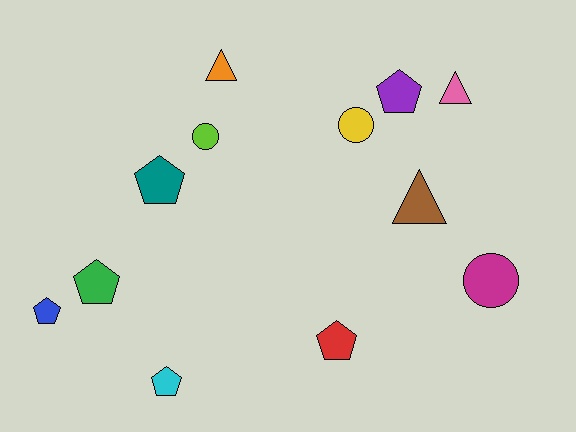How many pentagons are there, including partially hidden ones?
There are 6 pentagons.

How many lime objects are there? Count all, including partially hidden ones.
There is 1 lime object.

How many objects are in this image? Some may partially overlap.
There are 12 objects.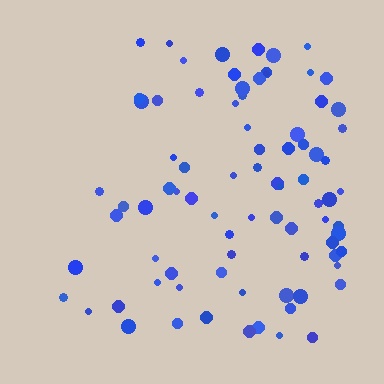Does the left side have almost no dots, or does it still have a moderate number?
Still a moderate number, just noticeably fewer than the right.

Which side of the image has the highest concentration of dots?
The right.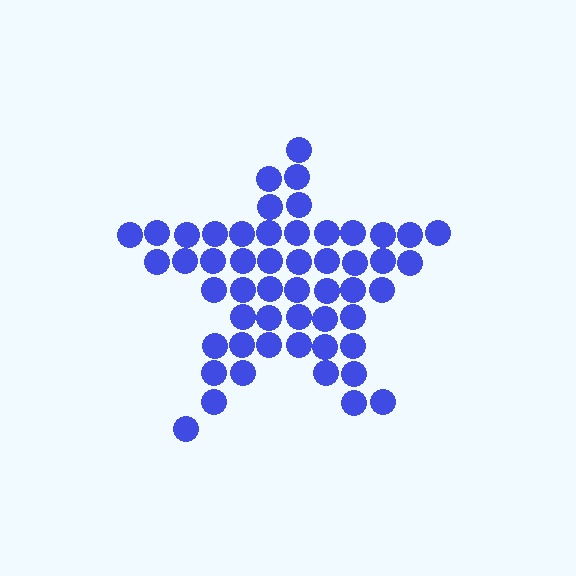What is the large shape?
The large shape is a star.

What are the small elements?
The small elements are circles.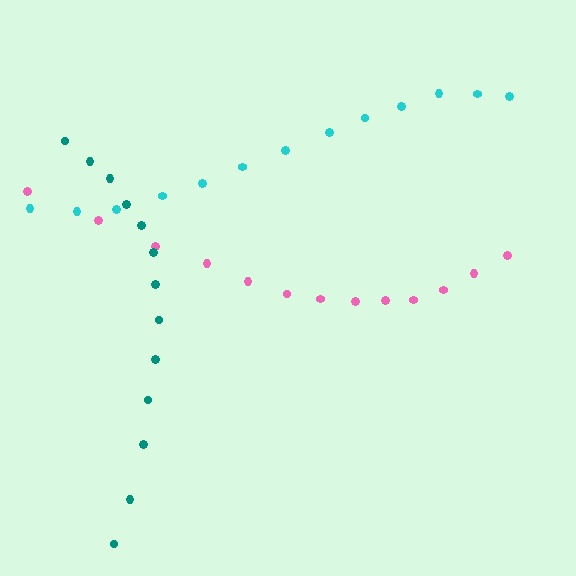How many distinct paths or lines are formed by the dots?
There are 3 distinct paths.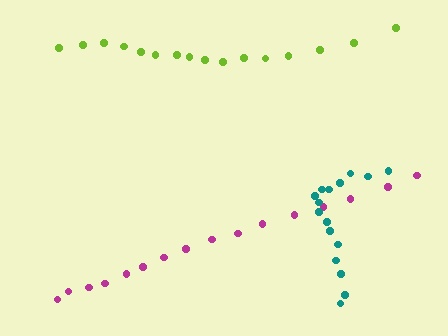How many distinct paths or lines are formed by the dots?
There are 3 distinct paths.